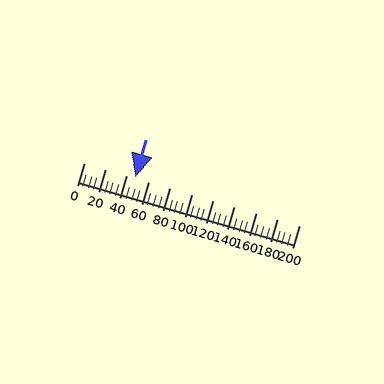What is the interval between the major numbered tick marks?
The major tick marks are spaced 20 units apart.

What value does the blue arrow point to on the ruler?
The blue arrow points to approximately 48.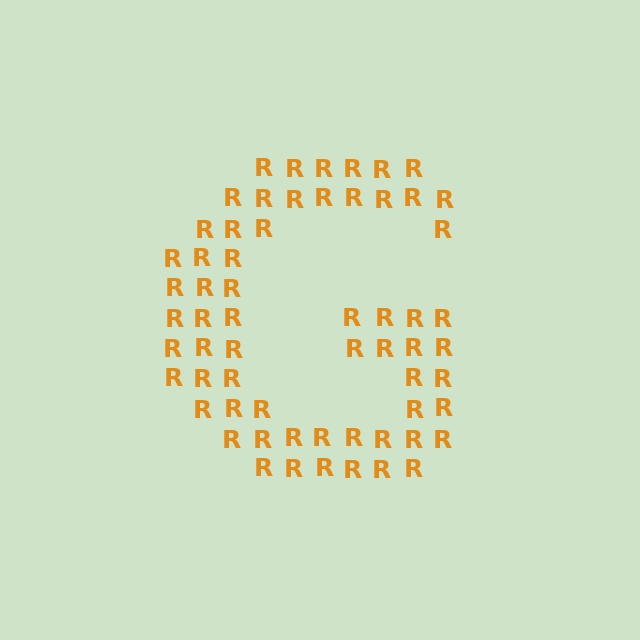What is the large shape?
The large shape is the letter G.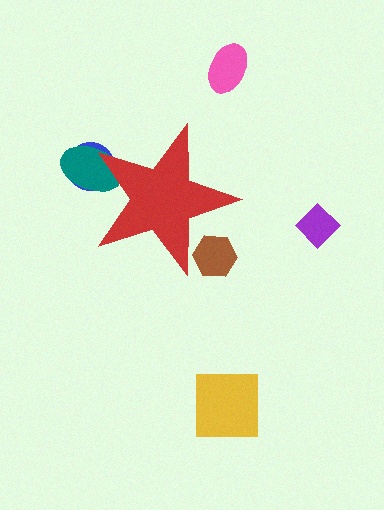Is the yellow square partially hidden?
No, the yellow square is fully visible.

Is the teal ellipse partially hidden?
Yes, the teal ellipse is partially hidden behind the red star.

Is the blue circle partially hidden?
Yes, the blue circle is partially hidden behind the red star.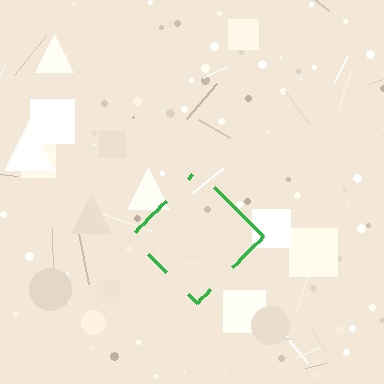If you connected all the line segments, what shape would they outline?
They would outline a diamond.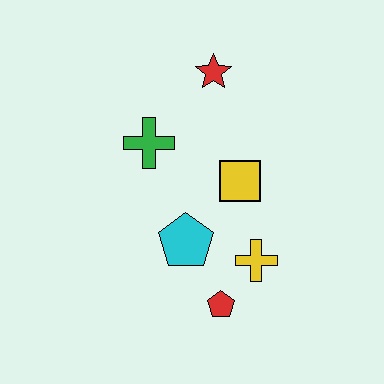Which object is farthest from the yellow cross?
The red star is farthest from the yellow cross.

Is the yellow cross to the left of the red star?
No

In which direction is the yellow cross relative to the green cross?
The yellow cross is below the green cross.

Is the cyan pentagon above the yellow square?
No